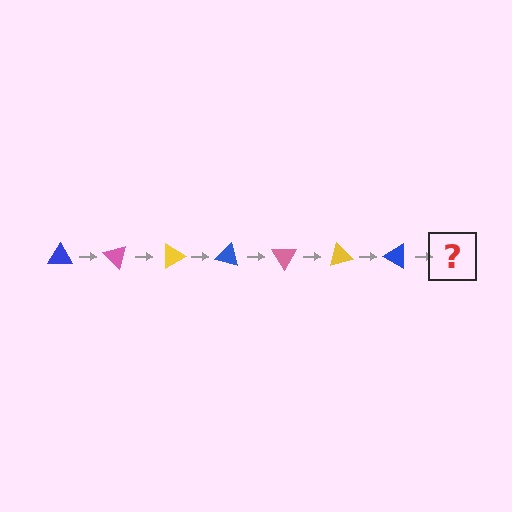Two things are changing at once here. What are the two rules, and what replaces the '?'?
The two rules are that it rotates 45 degrees each step and the color cycles through blue, pink, and yellow. The '?' should be a pink triangle, rotated 315 degrees from the start.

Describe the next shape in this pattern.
It should be a pink triangle, rotated 315 degrees from the start.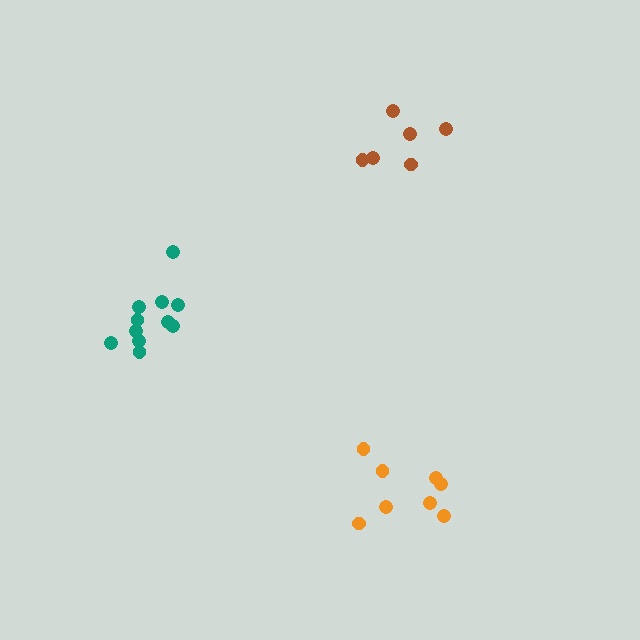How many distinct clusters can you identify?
There are 3 distinct clusters.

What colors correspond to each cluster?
The clusters are colored: brown, orange, teal.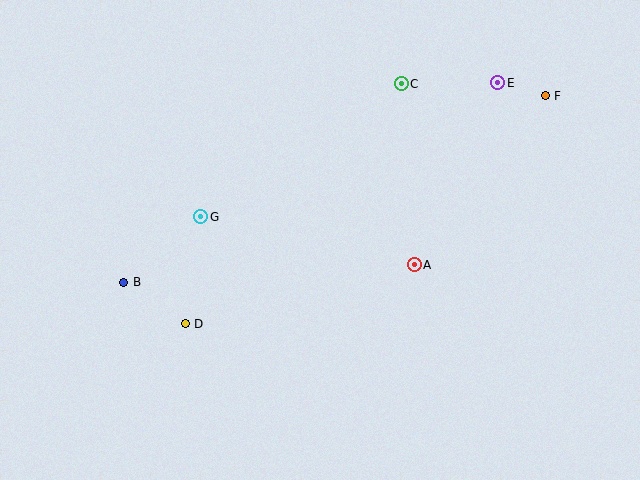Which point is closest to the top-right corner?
Point F is closest to the top-right corner.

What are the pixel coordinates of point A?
Point A is at (414, 265).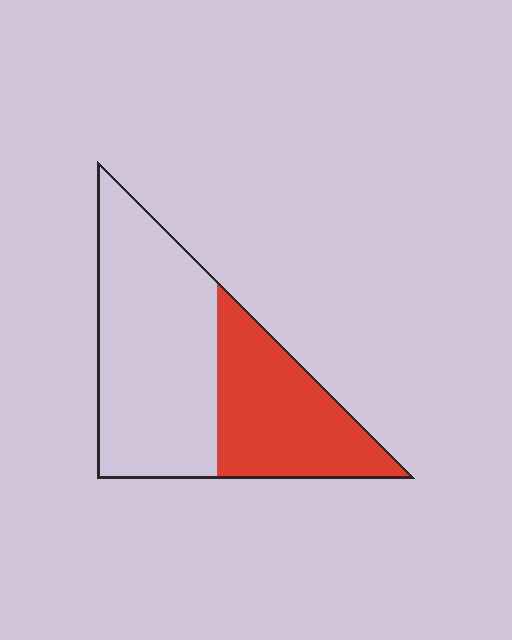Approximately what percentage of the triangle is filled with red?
Approximately 40%.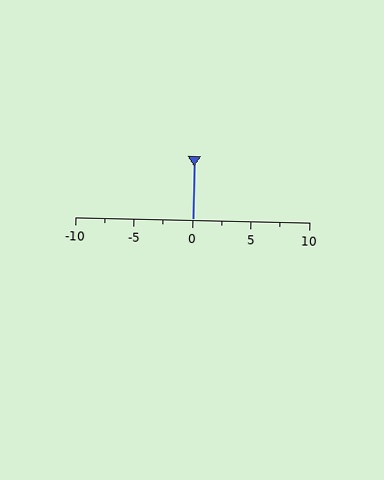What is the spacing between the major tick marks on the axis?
The major ticks are spaced 5 apart.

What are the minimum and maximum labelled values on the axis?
The axis runs from -10 to 10.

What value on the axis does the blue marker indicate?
The marker indicates approximately 0.